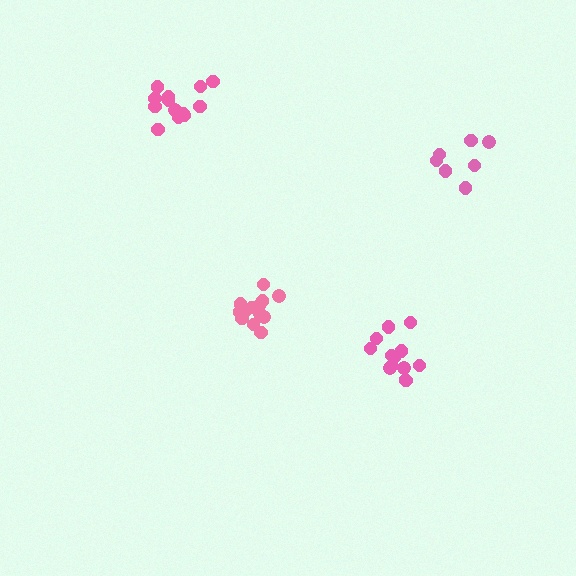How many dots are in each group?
Group 1: 13 dots, Group 2: 13 dots, Group 3: 13 dots, Group 4: 7 dots (46 total).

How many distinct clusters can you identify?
There are 4 distinct clusters.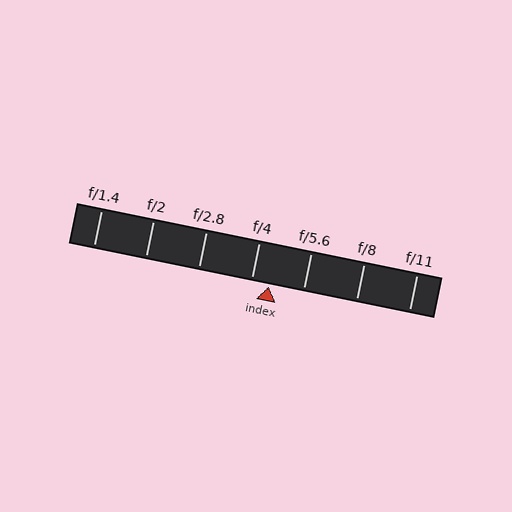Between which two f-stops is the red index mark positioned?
The index mark is between f/4 and f/5.6.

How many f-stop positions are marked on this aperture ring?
There are 7 f-stop positions marked.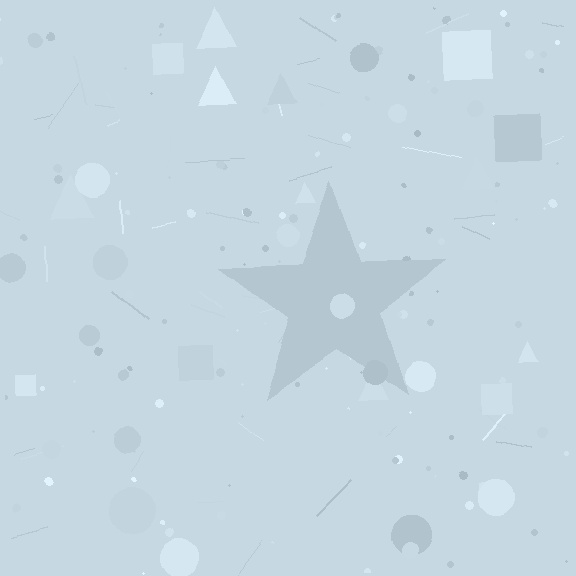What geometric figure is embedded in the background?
A star is embedded in the background.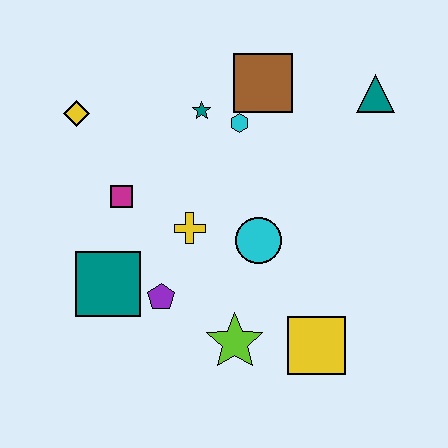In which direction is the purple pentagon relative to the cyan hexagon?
The purple pentagon is below the cyan hexagon.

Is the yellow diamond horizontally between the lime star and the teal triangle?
No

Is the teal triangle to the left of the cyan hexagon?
No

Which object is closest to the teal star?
The cyan hexagon is closest to the teal star.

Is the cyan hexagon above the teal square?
Yes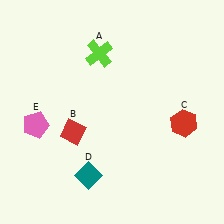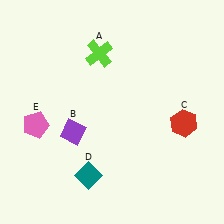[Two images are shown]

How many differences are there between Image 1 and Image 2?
There is 1 difference between the two images.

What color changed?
The diamond (B) changed from red in Image 1 to purple in Image 2.